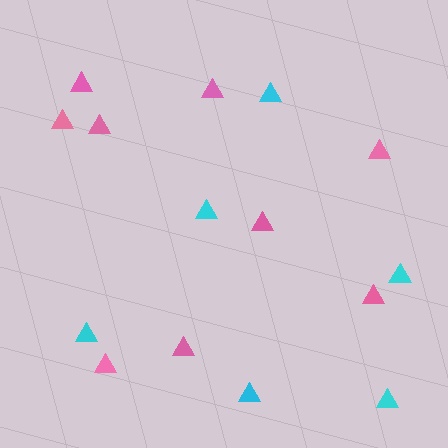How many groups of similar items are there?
There are 2 groups: one group of cyan triangles (6) and one group of pink triangles (9).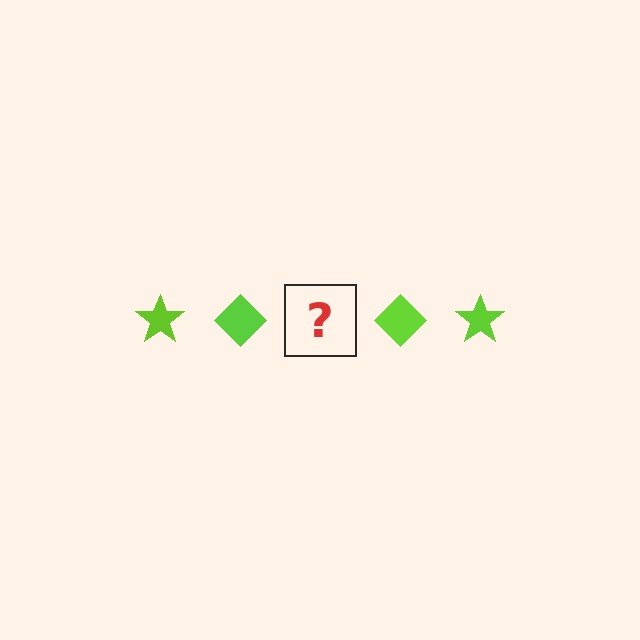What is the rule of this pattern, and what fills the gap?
The rule is that the pattern cycles through star, diamond shapes in lime. The gap should be filled with a lime star.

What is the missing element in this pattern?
The missing element is a lime star.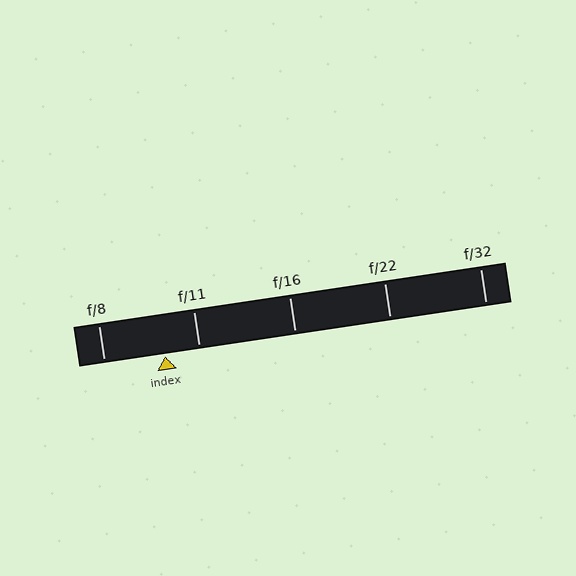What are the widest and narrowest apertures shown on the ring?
The widest aperture shown is f/8 and the narrowest is f/32.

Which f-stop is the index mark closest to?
The index mark is closest to f/11.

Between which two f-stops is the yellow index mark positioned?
The index mark is between f/8 and f/11.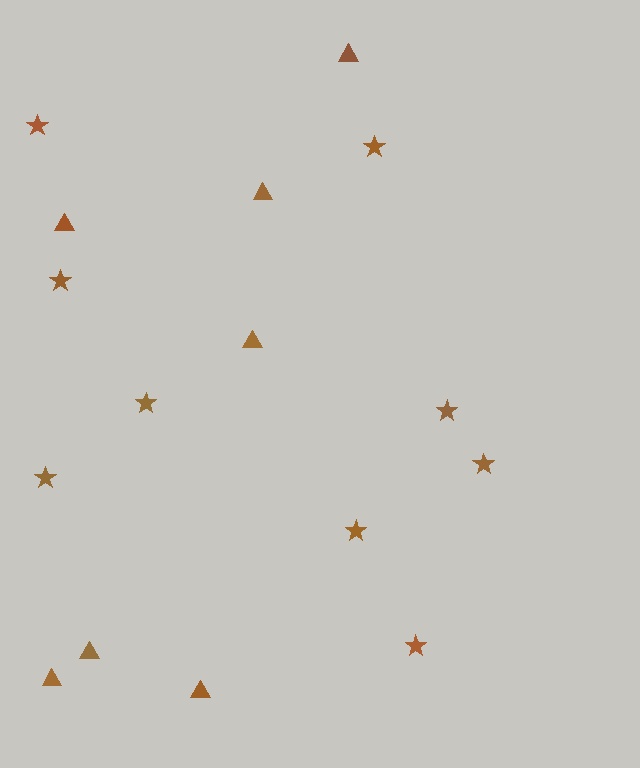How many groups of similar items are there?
There are 2 groups: one group of triangles (7) and one group of stars (9).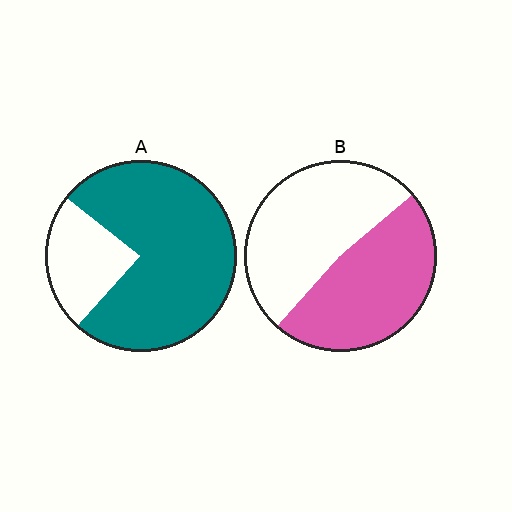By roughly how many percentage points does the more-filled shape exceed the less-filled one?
By roughly 30 percentage points (A over B).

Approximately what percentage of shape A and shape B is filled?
A is approximately 75% and B is approximately 50%.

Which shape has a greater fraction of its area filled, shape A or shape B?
Shape A.